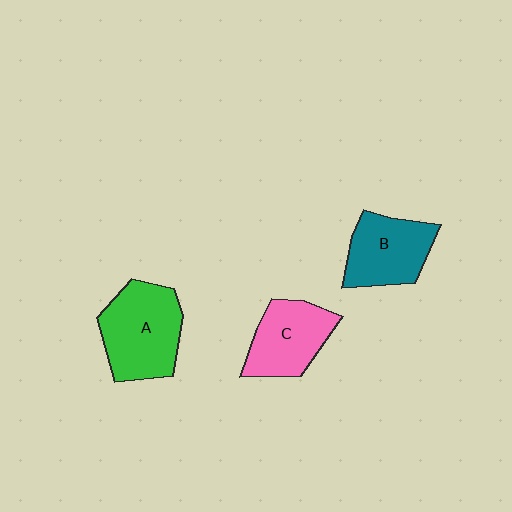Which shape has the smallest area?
Shape C (pink).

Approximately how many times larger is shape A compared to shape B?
Approximately 1.3 times.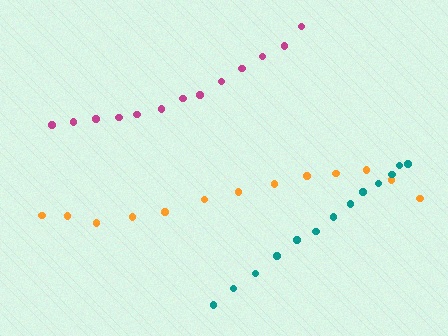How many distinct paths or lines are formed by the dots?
There are 3 distinct paths.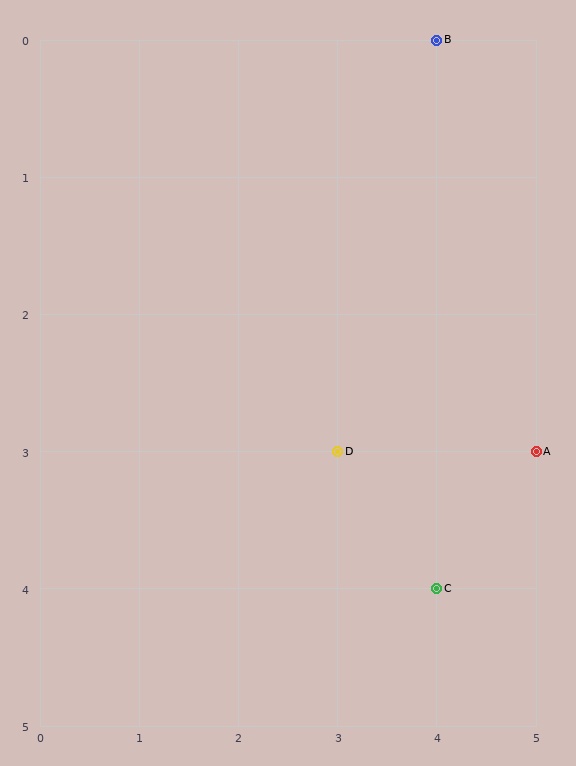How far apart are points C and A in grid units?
Points C and A are 1 column and 1 row apart (about 1.4 grid units diagonally).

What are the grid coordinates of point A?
Point A is at grid coordinates (5, 3).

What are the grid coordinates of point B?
Point B is at grid coordinates (4, 0).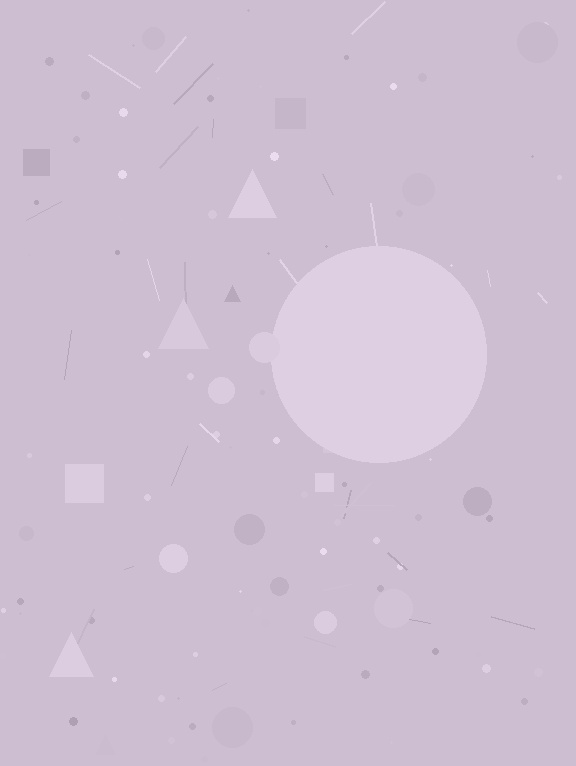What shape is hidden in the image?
A circle is hidden in the image.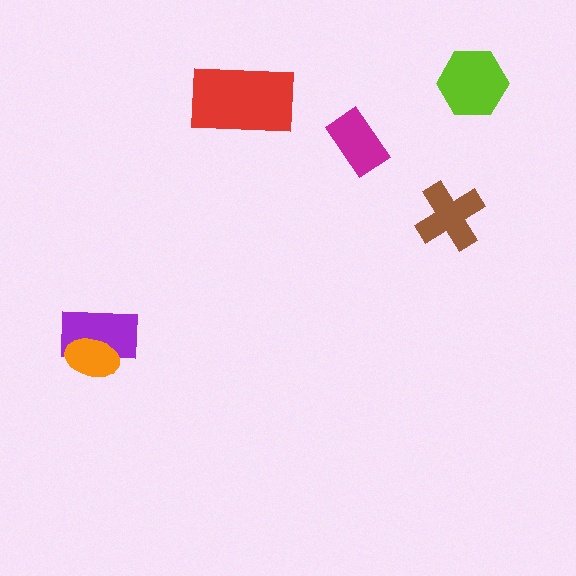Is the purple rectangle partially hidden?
Yes, it is partially covered by another shape.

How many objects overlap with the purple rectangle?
1 object overlaps with the purple rectangle.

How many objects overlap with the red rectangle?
0 objects overlap with the red rectangle.